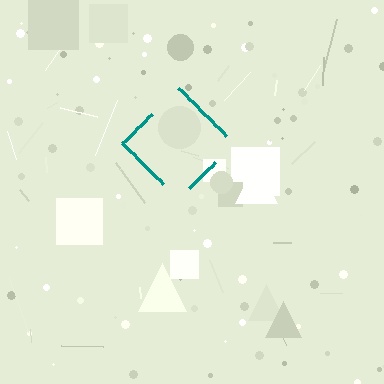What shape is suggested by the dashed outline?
The dashed outline suggests a diamond.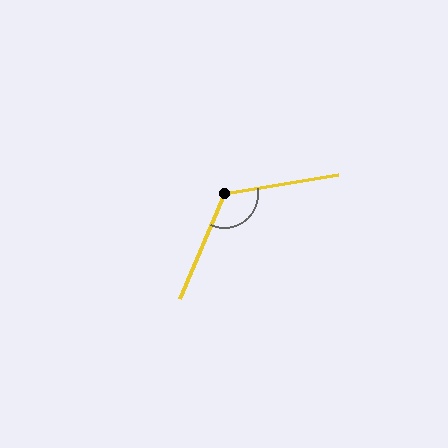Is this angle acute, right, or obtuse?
It is obtuse.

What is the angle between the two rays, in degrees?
Approximately 123 degrees.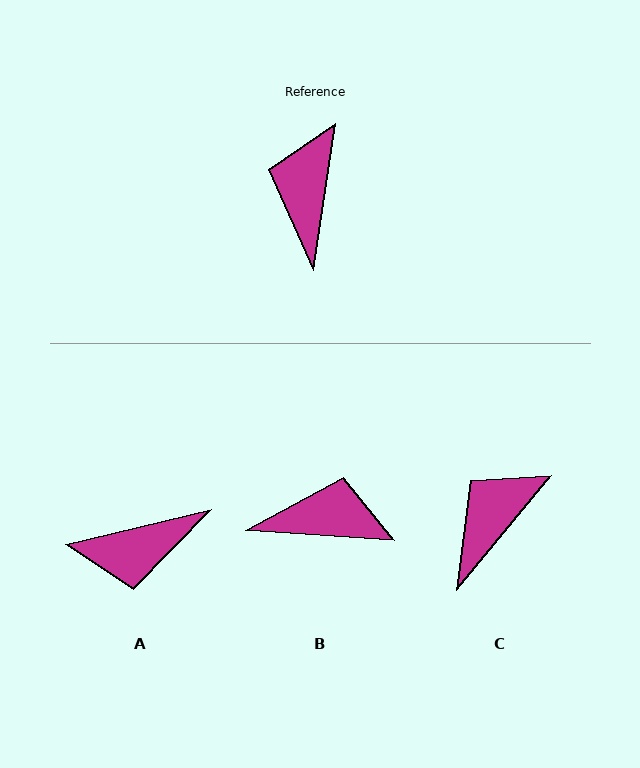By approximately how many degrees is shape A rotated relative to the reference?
Approximately 112 degrees counter-clockwise.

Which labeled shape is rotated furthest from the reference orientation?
A, about 112 degrees away.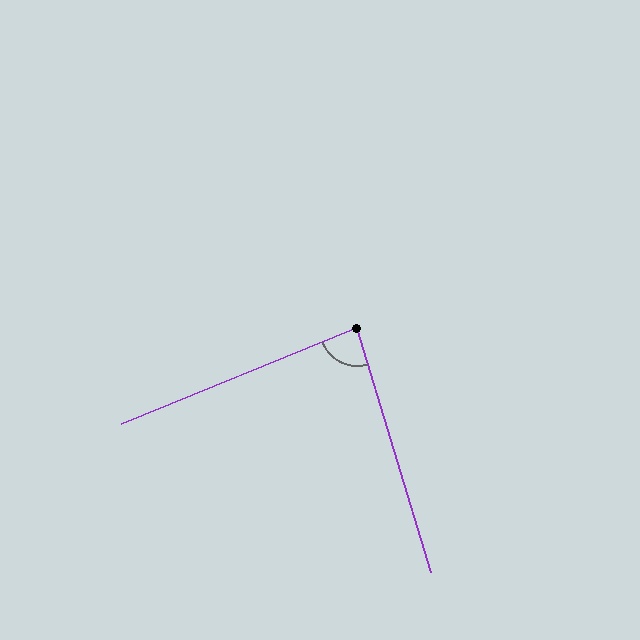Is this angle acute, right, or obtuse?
It is acute.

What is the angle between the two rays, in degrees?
Approximately 84 degrees.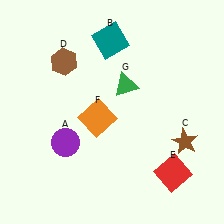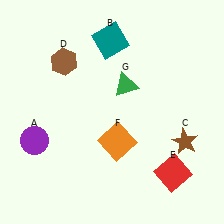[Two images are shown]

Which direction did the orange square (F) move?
The orange square (F) moved down.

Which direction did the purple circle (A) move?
The purple circle (A) moved left.